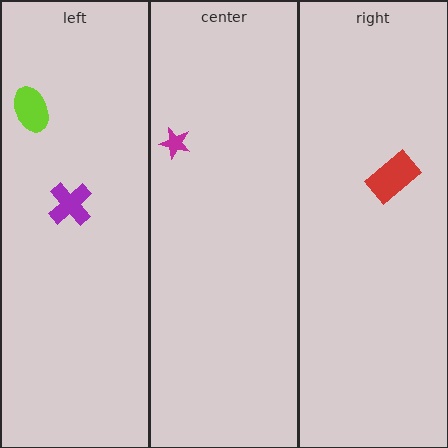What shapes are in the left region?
The lime ellipse, the purple cross.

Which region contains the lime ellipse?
The left region.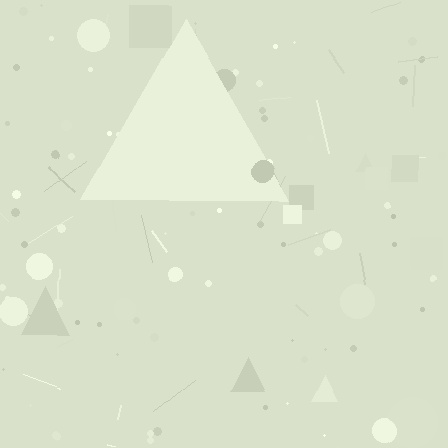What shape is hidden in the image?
A triangle is hidden in the image.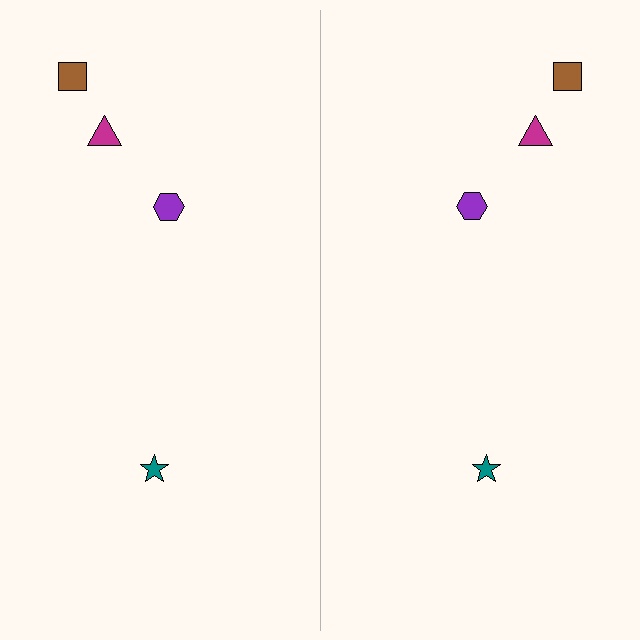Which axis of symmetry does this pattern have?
The pattern has a vertical axis of symmetry running through the center of the image.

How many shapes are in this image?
There are 8 shapes in this image.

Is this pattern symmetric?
Yes, this pattern has bilateral (reflection) symmetry.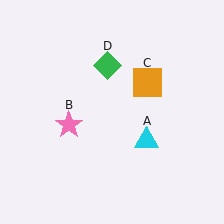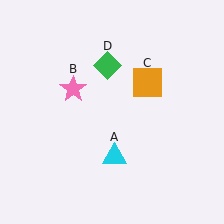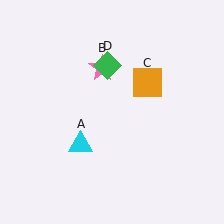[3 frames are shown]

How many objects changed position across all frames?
2 objects changed position: cyan triangle (object A), pink star (object B).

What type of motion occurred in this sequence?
The cyan triangle (object A), pink star (object B) rotated clockwise around the center of the scene.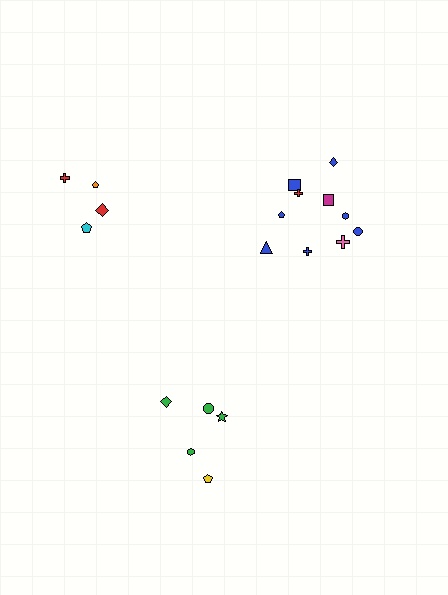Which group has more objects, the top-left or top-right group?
The top-right group.